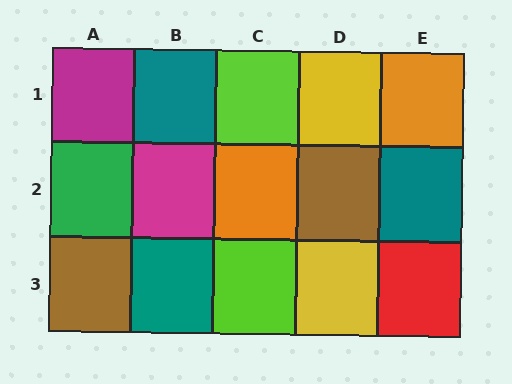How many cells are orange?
2 cells are orange.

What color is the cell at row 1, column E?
Orange.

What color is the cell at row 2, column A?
Green.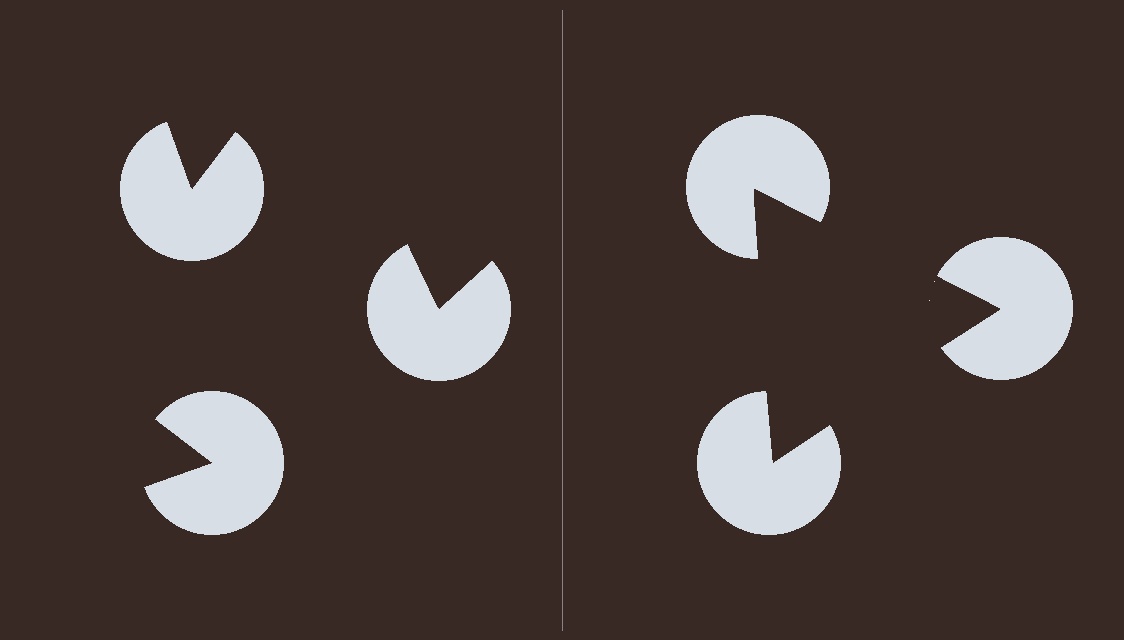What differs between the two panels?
The pac-man discs are positioned identically on both sides; only the wedge orientations differ. On the right they align to a triangle; on the left they are misaligned.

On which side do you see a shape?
An illusory triangle appears on the right side. On the left side the wedge cuts are rotated, so no coherent shape forms.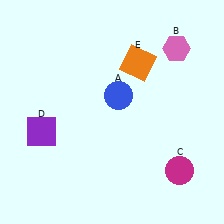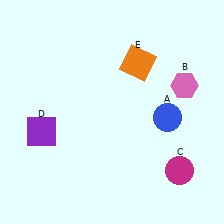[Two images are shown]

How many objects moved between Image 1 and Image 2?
2 objects moved between the two images.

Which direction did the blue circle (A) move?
The blue circle (A) moved right.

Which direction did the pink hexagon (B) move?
The pink hexagon (B) moved down.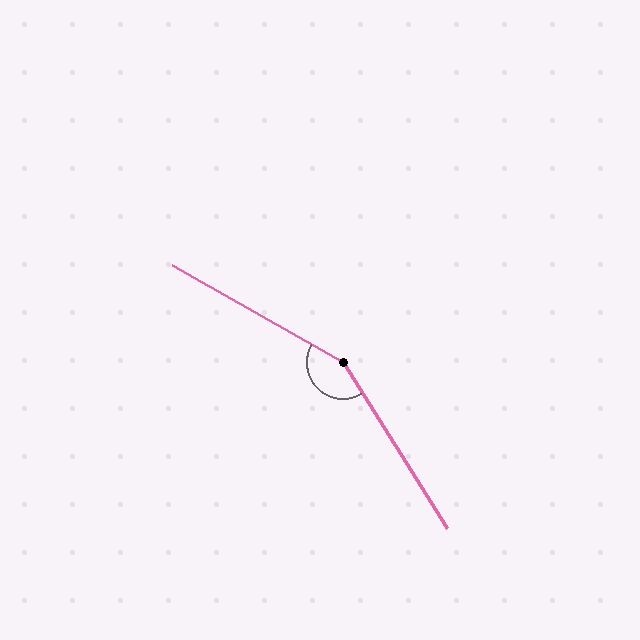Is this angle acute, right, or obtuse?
It is obtuse.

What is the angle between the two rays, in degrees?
Approximately 152 degrees.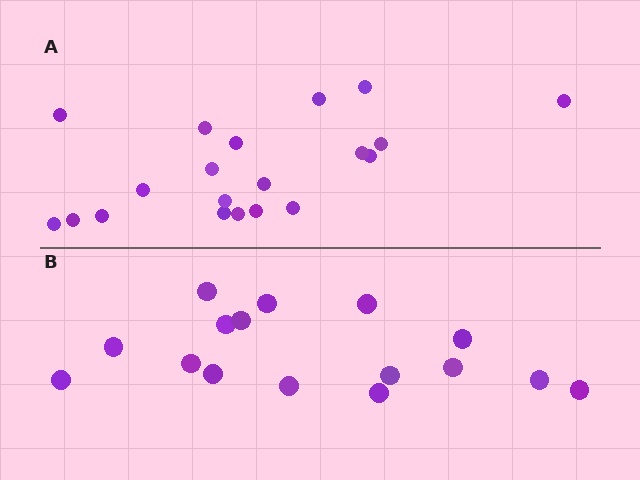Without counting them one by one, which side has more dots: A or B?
Region A (the top region) has more dots.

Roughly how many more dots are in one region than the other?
Region A has about 4 more dots than region B.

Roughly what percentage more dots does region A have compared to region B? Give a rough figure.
About 25% more.